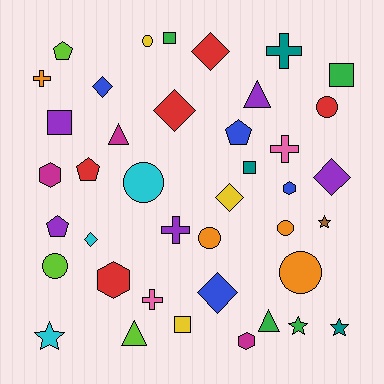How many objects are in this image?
There are 40 objects.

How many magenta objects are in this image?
There are 3 magenta objects.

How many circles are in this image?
There are 7 circles.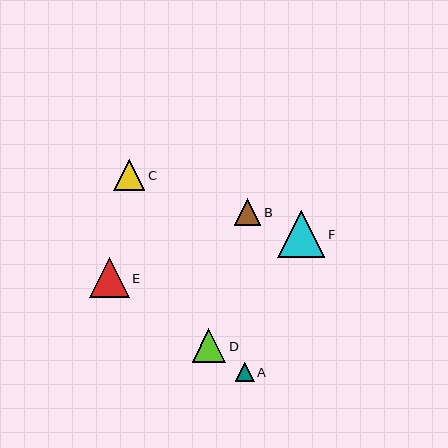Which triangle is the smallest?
Triangle A is the smallest with a size of approximately 19 pixels.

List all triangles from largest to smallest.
From largest to smallest: F, E, D, C, B, A.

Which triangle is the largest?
Triangle F is the largest with a size of approximately 47 pixels.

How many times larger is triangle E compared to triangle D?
Triangle E is approximately 1.2 times the size of triangle D.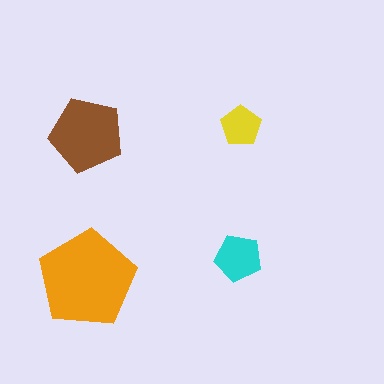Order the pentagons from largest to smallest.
the orange one, the brown one, the cyan one, the yellow one.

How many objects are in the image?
There are 4 objects in the image.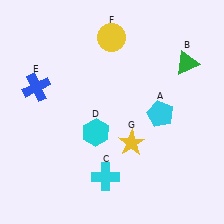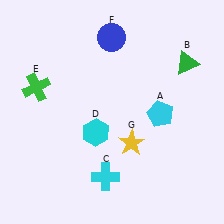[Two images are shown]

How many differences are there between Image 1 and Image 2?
There are 2 differences between the two images.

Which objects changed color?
E changed from blue to green. F changed from yellow to blue.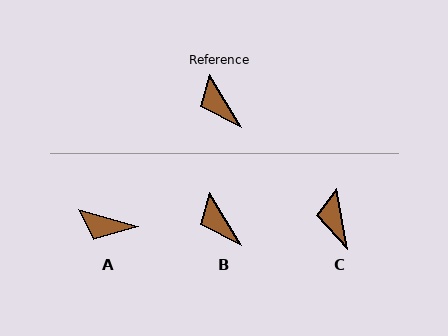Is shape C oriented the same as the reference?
No, it is off by about 21 degrees.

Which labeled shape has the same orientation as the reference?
B.